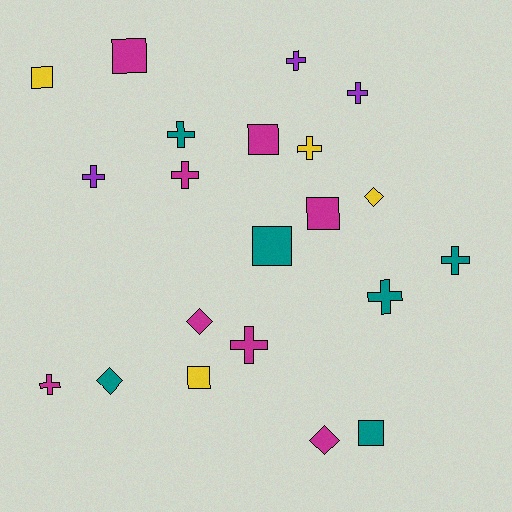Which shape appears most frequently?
Cross, with 10 objects.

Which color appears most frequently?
Magenta, with 8 objects.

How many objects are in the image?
There are 21 objects.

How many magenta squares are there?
There are 3 magenta squares.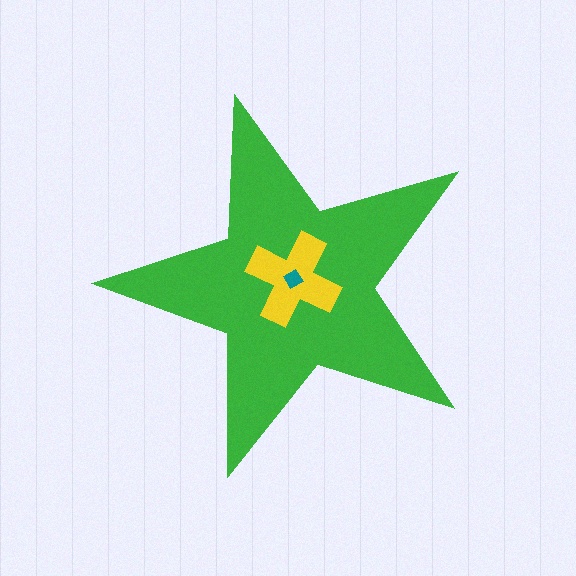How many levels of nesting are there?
3.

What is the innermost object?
The teal diamond.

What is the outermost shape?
The green star.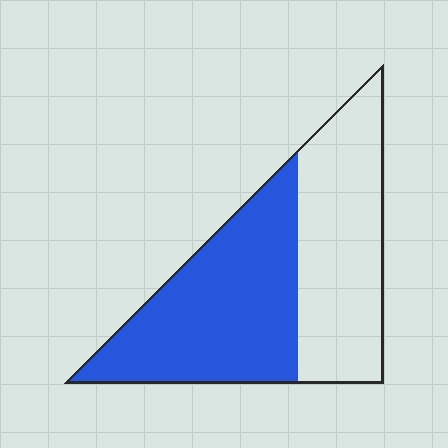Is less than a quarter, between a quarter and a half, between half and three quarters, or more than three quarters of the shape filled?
Between half and three quarters.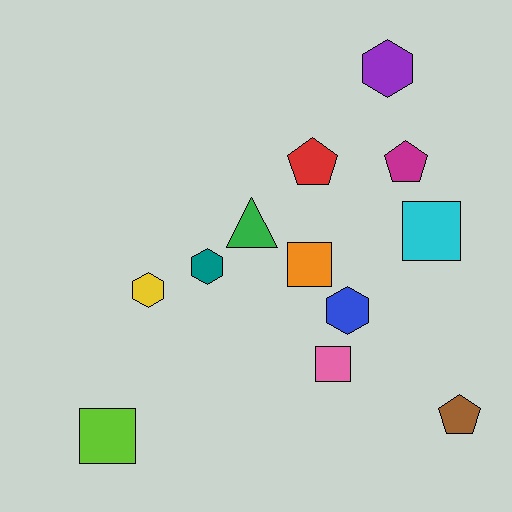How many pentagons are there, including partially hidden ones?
There are 3 pentagons.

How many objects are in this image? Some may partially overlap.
There are 12 objects.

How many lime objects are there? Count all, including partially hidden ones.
There is 1 lime object.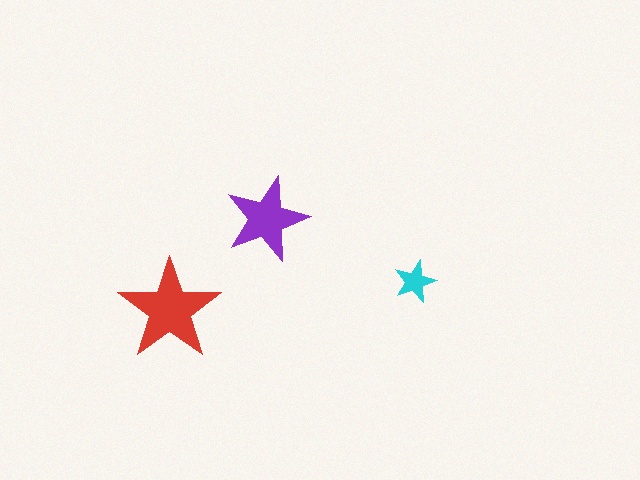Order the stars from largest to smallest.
the red one, the purple one, the cyan one.